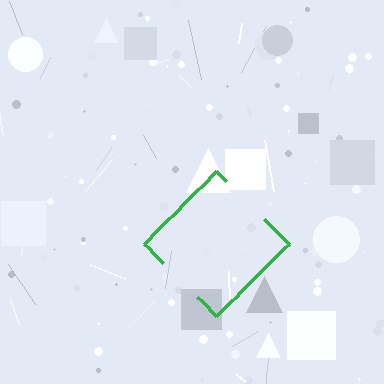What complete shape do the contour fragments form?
The contour fragments form a diamond.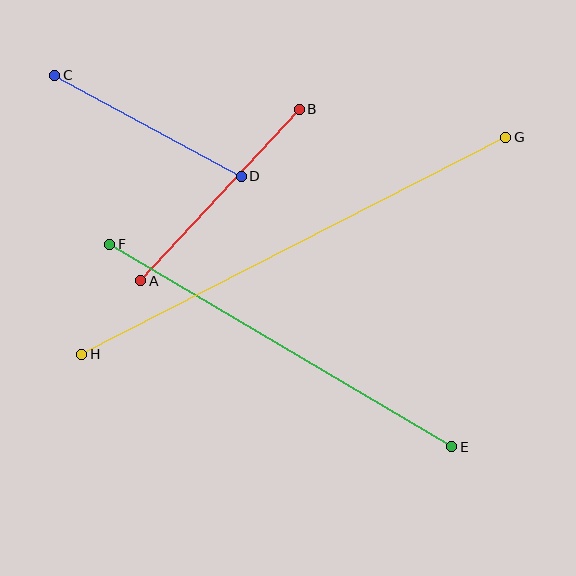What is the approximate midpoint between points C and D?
The midpoint is at approximately (148, 126) pixels.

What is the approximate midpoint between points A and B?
The midpoint is at approximately (220, 195) pixels.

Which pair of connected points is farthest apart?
Points G and H are farthest apart.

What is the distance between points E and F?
The distance is approximately 397 pixels.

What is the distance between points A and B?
The distance is approximately 234 pixels.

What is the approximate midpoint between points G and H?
The midpoint is at approximately (294, 246) pixels.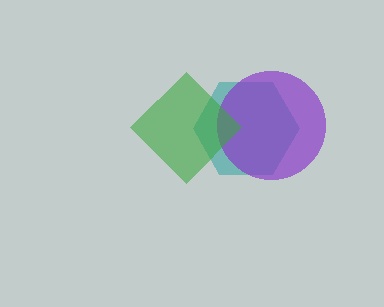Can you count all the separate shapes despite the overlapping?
Yes, there are 3 separate shapes.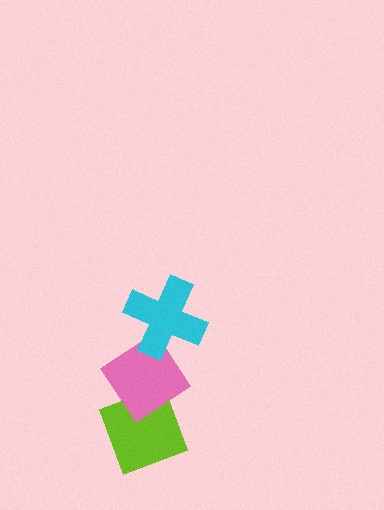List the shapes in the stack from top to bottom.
From top to bottom: the cyan cross, the pink diamond, the lime diamond.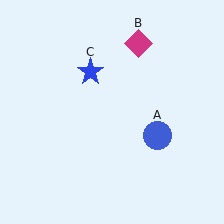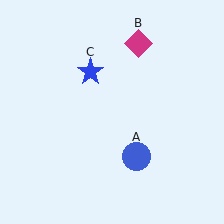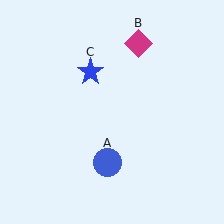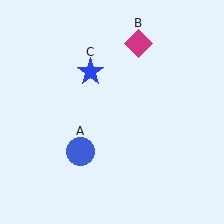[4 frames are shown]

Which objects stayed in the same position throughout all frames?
Magenta diamond (object B) and blue star (object C) remained stationary.